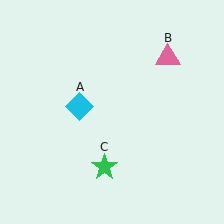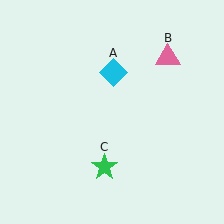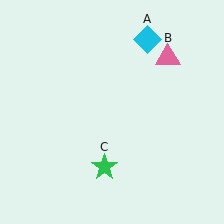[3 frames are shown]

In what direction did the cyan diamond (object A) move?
The cyan diamond (object A) moved up and to the right.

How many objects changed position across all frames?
1 object changed position: cyan diamond (object A).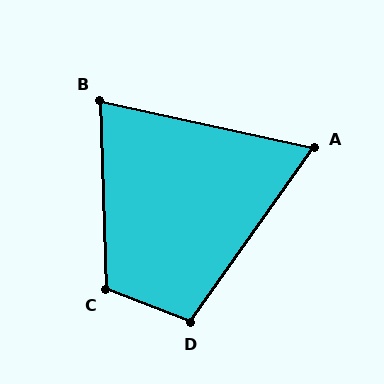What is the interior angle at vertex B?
Approximately 76 degrees (acute).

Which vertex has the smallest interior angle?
A, at approximately 67 degrees.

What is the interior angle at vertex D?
Approximately 104 degrees (obtuse).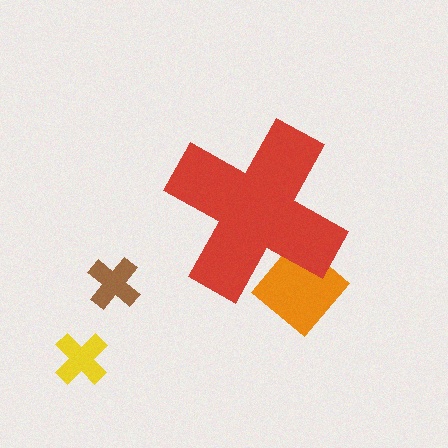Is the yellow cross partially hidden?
No, the yellow cross is fully visible.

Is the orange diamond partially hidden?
Yes, the orange diamond is partially hidden behind the red cross.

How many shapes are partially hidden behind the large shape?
1 shape is partially hidden.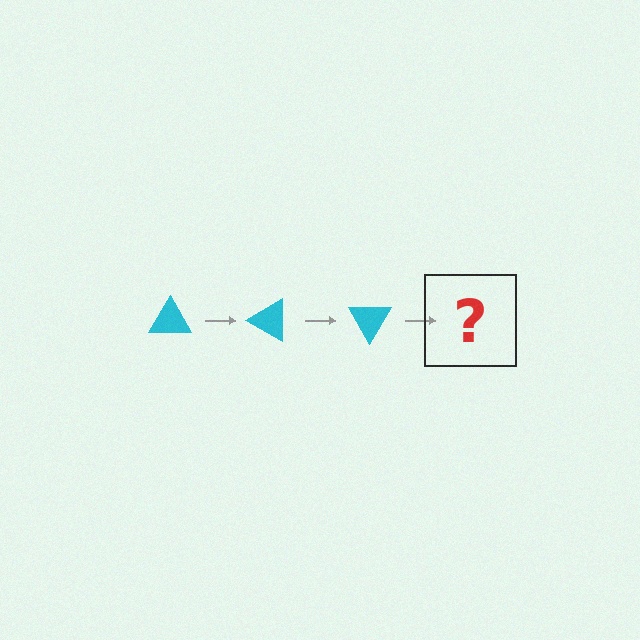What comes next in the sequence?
The next element should be a cyan triangle rotated 90 degrees.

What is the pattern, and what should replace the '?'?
The pattern is that the triangle rotates 30 degrees each step. The '?' should be a cyan triangle rotated 90 degrees.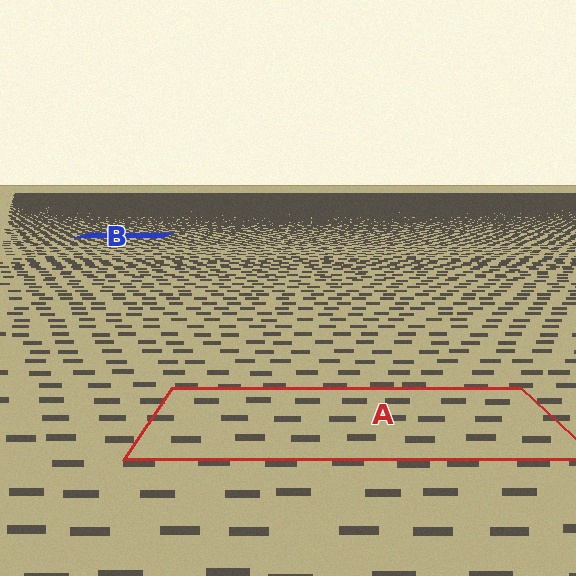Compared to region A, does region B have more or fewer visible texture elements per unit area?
Region B has more texture elements per unit area — they are packed more densely because it is farther away.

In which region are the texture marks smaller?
The texture marks are smaller in region B, because it is farther away.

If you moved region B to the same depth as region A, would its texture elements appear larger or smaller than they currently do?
They would appear larger. At a closer depth, the same texture elements are projected at a bigger on-screen size.